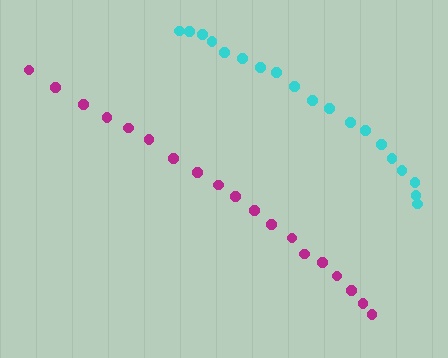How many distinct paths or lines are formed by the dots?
There are 2 distinct paths.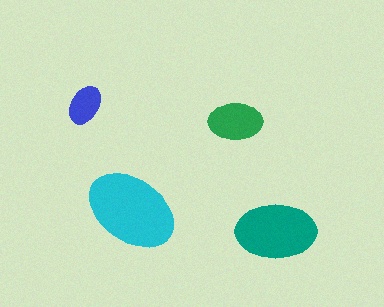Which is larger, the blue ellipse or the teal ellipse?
The teal one.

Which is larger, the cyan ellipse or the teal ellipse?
The cyan one.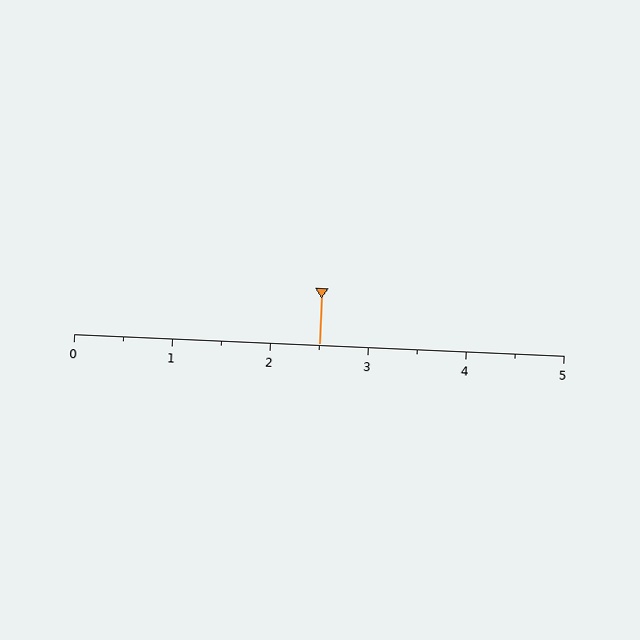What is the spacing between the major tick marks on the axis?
The major ticks are spaced 1 apart.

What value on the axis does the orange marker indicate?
The marker indicates approximately 2.5.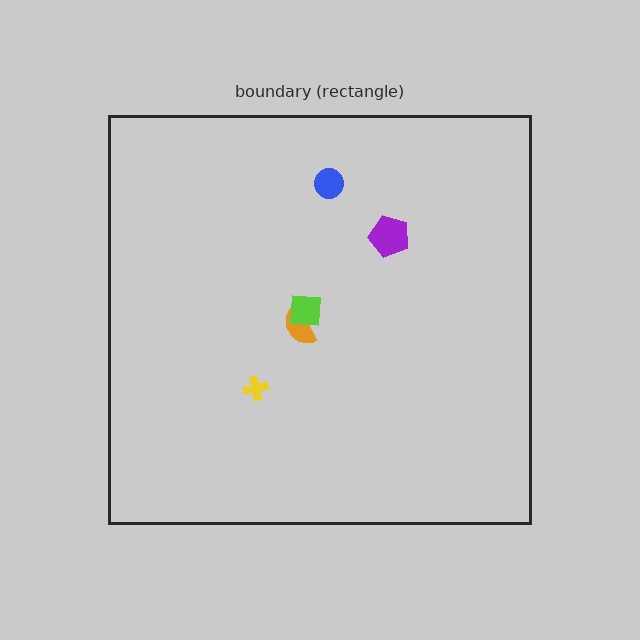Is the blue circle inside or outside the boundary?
Inside.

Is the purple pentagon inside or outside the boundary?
Inside.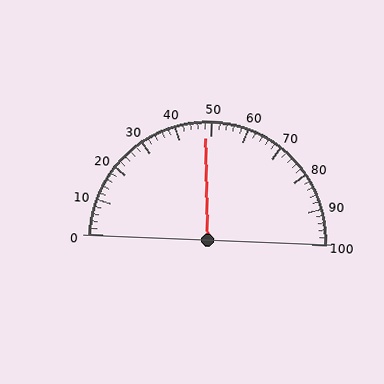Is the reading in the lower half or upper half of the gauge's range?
The reading is in the lower half of the range (0 to 100).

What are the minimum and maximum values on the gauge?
The gauge ranges from 0 to 100.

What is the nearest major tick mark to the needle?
The nearest major tick mark is 50.